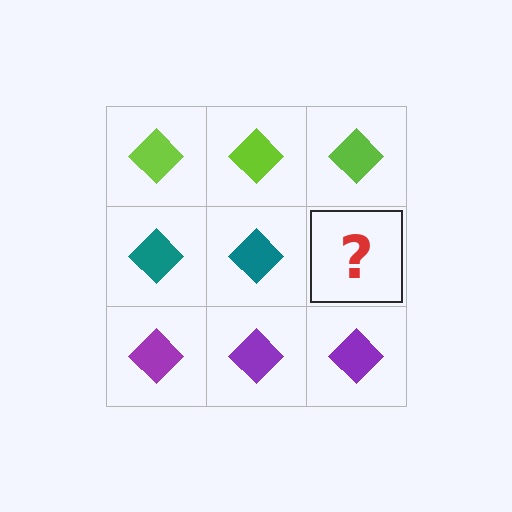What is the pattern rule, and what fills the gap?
The rule is that each row has a consistent color. The gap should be filled with a teal diamond.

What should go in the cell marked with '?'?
The missing cell should contain a teal diamond.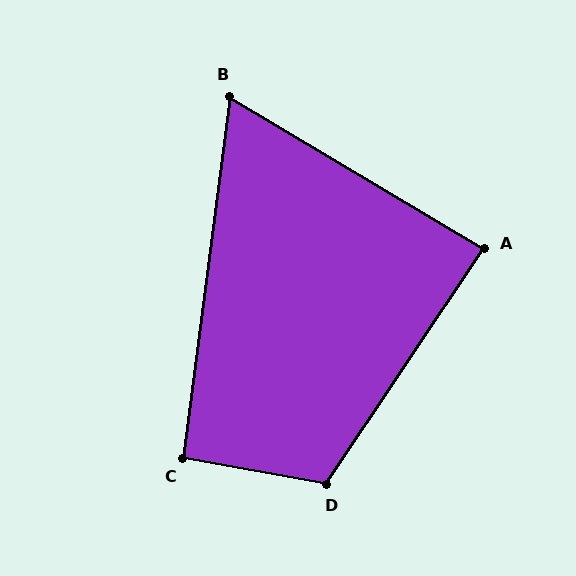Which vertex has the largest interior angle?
D, at approximately 114 degrees.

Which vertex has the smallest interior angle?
B, at approximately 66 degrees.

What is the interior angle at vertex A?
Approximately 87 degrees (approximately right).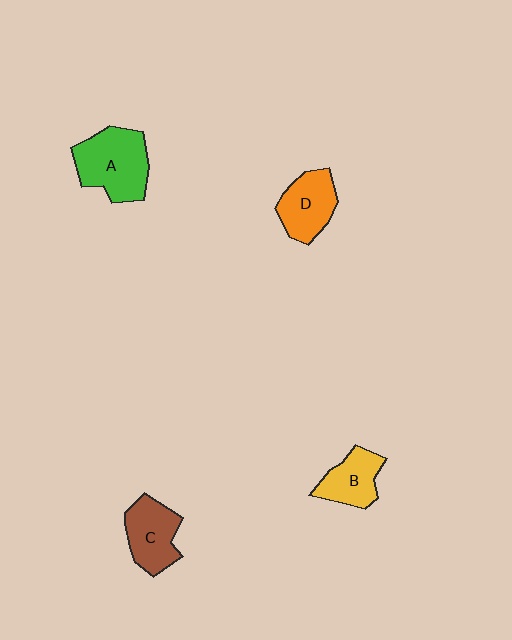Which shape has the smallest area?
Shape B (yellow).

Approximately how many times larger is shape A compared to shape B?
Approximately 1.6 times.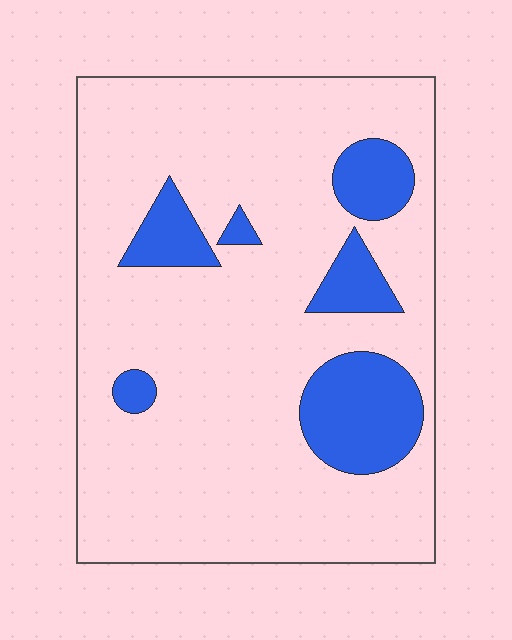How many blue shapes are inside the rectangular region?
6.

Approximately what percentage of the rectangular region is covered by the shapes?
Approximately 15%.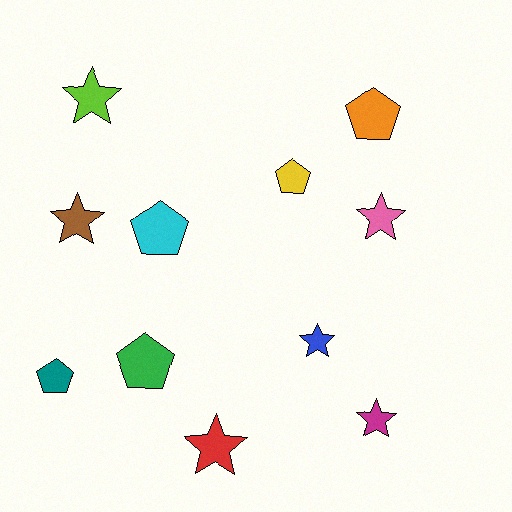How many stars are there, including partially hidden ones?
There are 6 stars.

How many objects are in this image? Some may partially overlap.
There are 11 objects.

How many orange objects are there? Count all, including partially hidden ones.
There is 1 orange object.